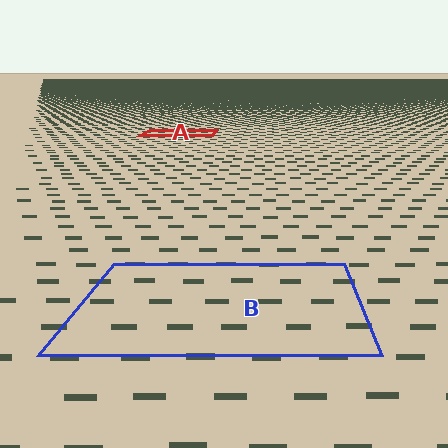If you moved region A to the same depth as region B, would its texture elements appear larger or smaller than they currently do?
They would appear larger. At a closer depth, the same texture elements are projected at a bigger on-screen size.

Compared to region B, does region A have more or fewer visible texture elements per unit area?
Region A has more texture elements per unit area — they are packed more densely because it is farther away.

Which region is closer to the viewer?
Region B is closer. The texture elements there are larger and more spread out.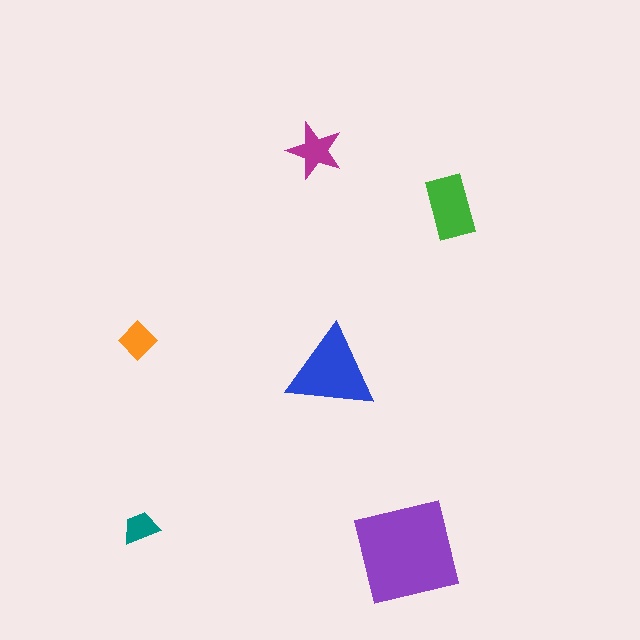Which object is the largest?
The purple square.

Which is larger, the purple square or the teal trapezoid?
The purple square.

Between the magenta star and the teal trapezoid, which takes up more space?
The magenta star.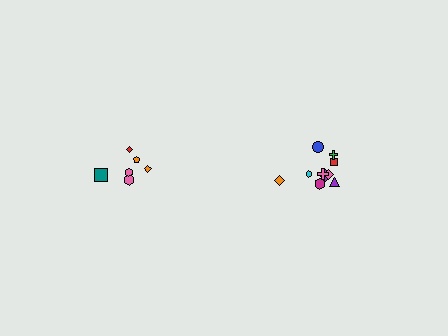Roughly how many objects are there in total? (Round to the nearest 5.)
Roughly 15 objects in total.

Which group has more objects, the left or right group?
The right group.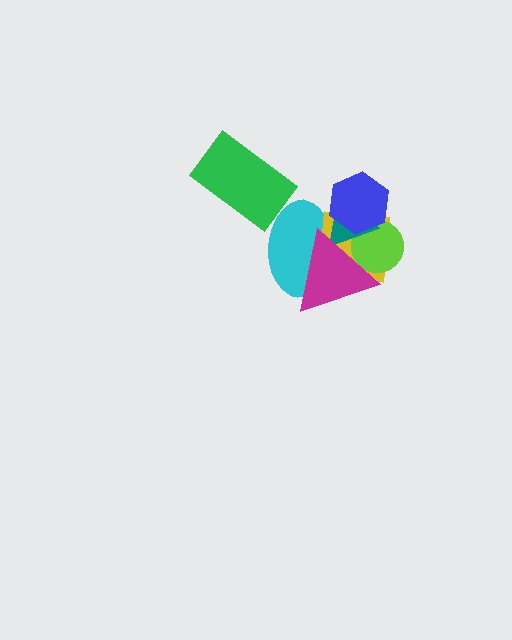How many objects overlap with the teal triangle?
5 objects overlap with the teal triangle.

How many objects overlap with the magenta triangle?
4 objects overlap with the magenta triangle.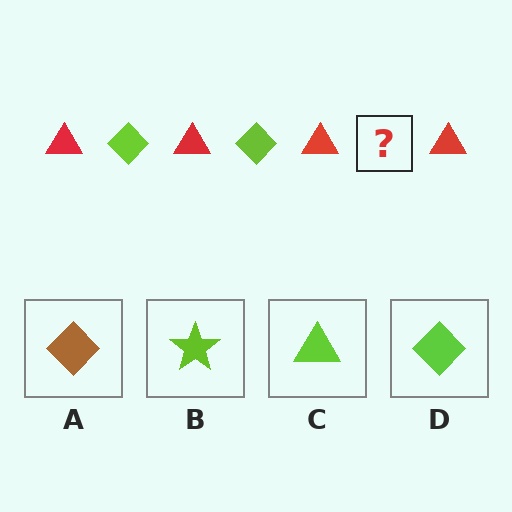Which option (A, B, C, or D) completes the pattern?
D.